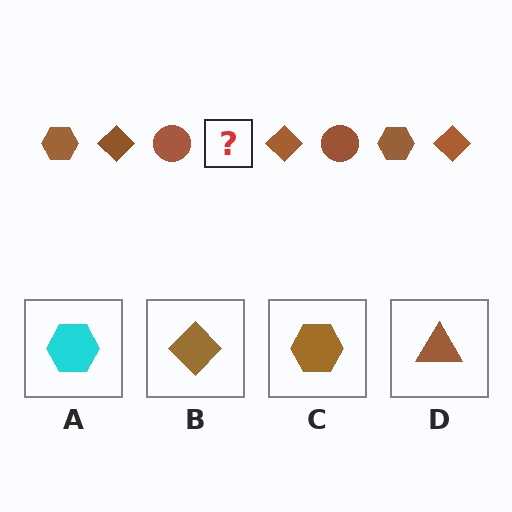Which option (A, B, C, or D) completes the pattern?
C.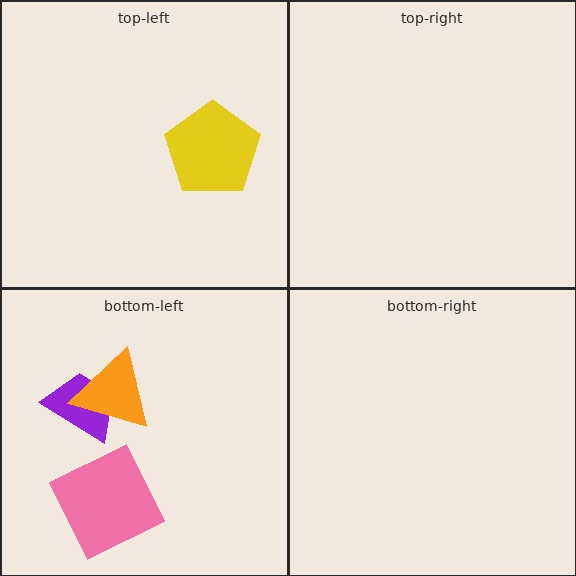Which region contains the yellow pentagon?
The top-left region.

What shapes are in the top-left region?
The yellow pentagon.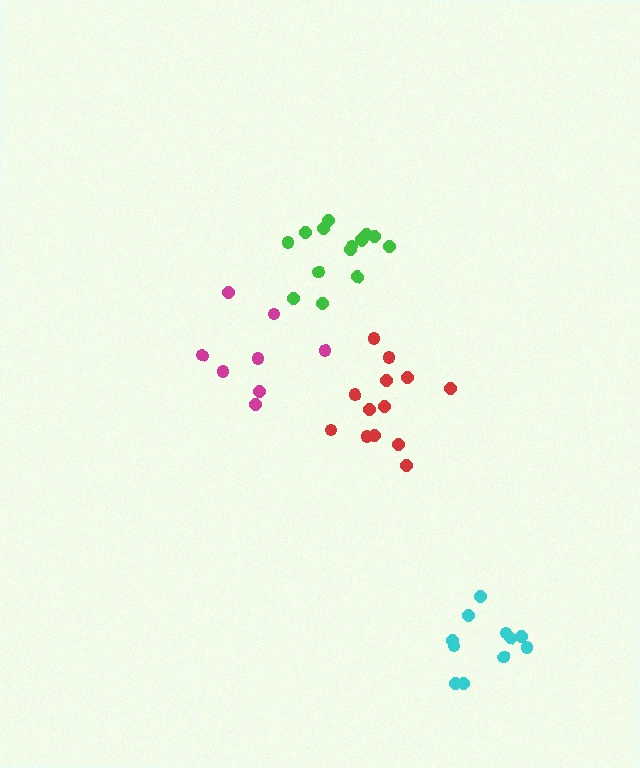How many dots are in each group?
Group 1: 14 dots, Group 2: 11 dots, Group 3: 13 dots, Group 4: 8 dots (46 total).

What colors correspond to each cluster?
The clusters are colored: green, cyan, red, magenta.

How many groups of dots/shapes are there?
There are 4 groups.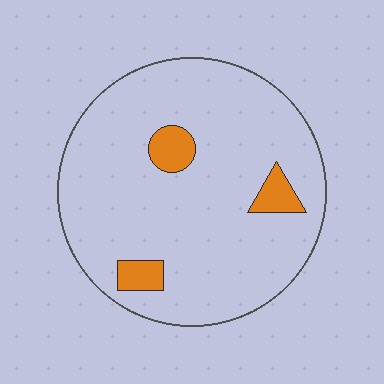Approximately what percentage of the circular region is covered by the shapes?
Approximately 10%.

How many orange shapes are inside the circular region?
3.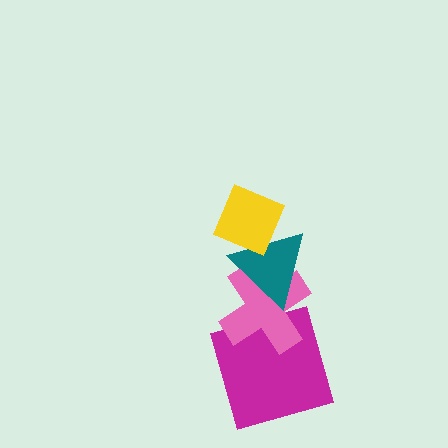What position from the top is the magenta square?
The magenta square is 4th from the top.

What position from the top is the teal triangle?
The teal triangle is 2nd from the top.